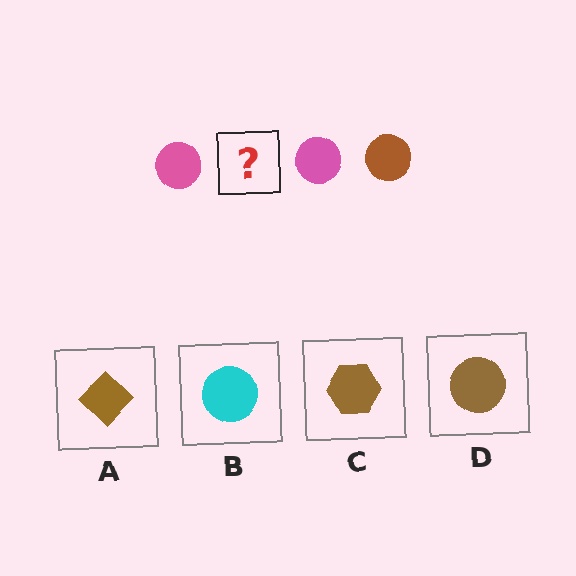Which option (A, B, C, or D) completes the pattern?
D.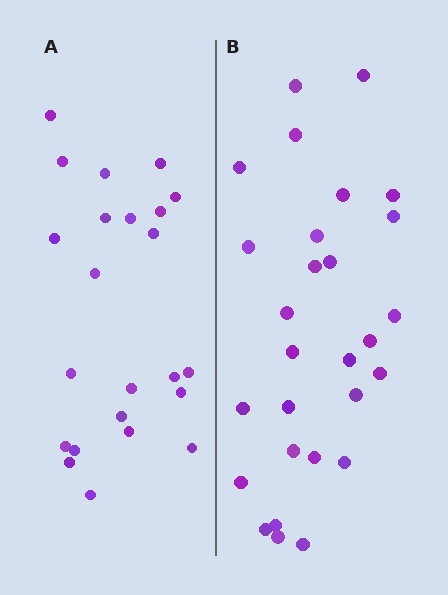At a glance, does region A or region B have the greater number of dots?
Region B (the right region) has more dots.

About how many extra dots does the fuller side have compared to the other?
Region B has about 5 more dots than region A.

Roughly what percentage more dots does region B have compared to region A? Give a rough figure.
About 20% more.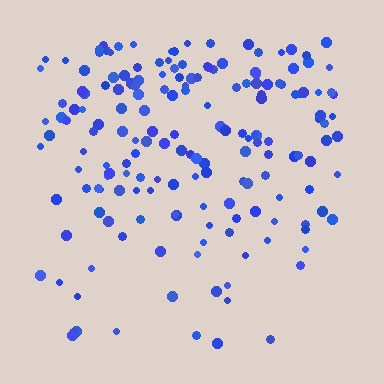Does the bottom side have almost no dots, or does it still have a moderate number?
Still a moderate number, just noticeably fewer than the top.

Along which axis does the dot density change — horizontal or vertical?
Vertical.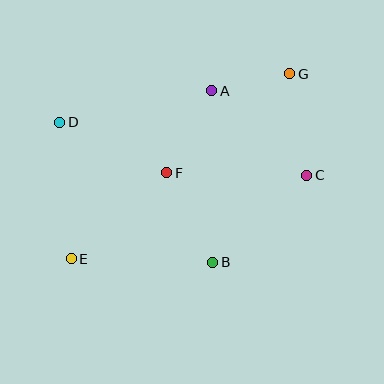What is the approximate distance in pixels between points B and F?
The distance between B and F is approximately 101 pixels.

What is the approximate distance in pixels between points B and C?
The distance between B and C is approximately 128 pixels.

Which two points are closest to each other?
Points A and G are closest to each other.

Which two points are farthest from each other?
Points E and G are farthest from each other.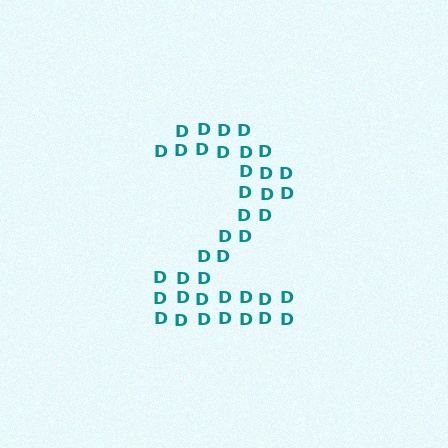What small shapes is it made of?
It is made of small letter D's.